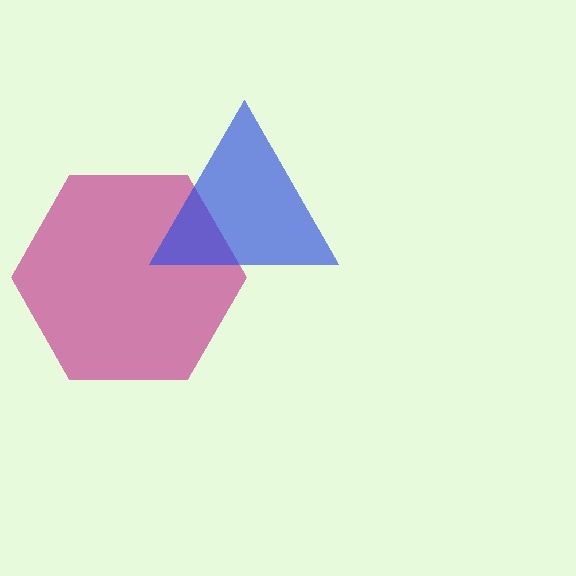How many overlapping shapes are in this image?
There are 2 overlapping shapes in the image.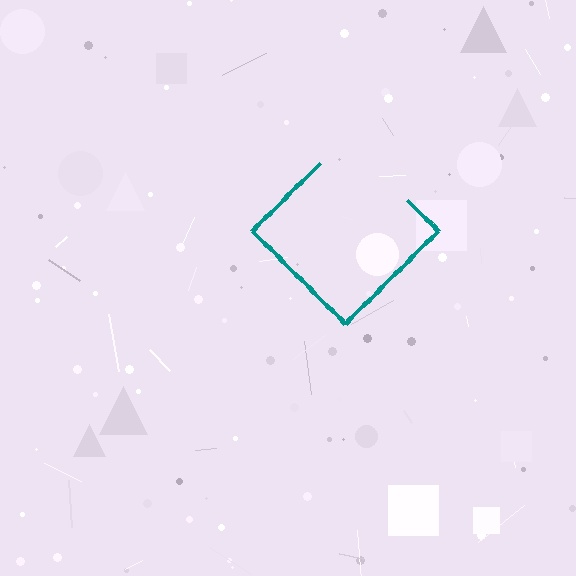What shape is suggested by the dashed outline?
The dashed outline suggests a diamond.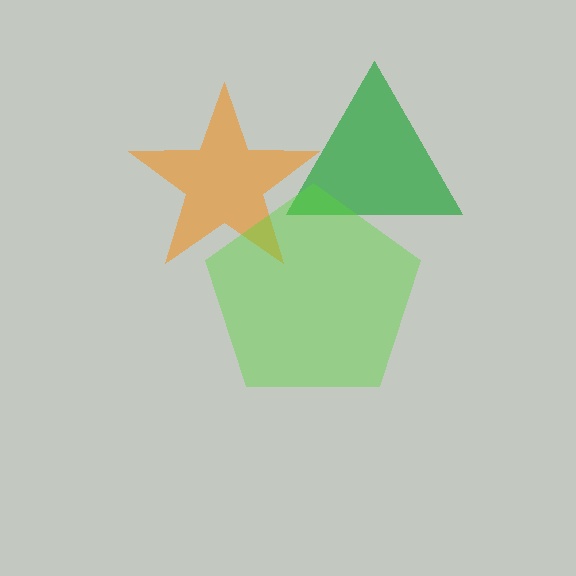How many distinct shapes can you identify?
There are 3 distinct shapes: an orange star, a green triangle, a lime pentagon.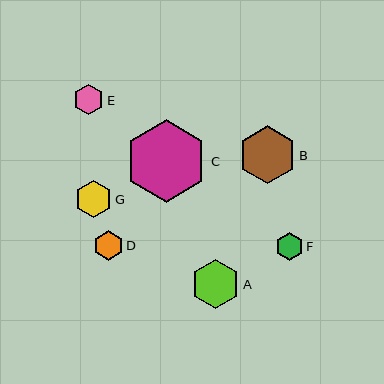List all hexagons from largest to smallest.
From largest to smallest: C, B, A, G, E, D, F.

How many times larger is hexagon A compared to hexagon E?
Hexagon A is approximately 1.6 times the size of hexagon E.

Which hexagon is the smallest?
Hexagon F is the smallest with a size of approximately 28 pixels.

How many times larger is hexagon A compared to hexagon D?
Hexagon A is approximately 1.7 times the size of hexagon D.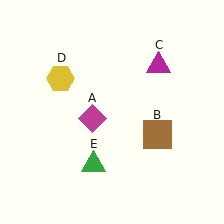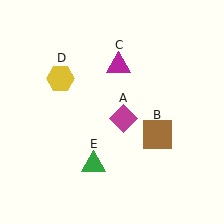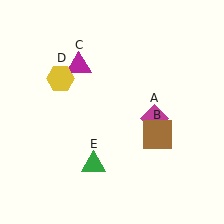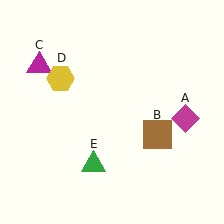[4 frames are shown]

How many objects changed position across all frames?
2 objects changed position: magenta diamond (object A), magenta triangle (object C).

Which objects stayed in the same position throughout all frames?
Brown square (object B) and yellow hexagon (object D) and green triangle (object E) remained stationary.